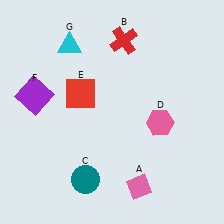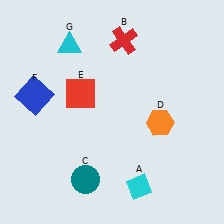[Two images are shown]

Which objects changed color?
A changed from pink to cyan. D changed from pink to orange. F changed from purple to blue.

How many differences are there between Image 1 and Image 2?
There are 3 differences between the two images.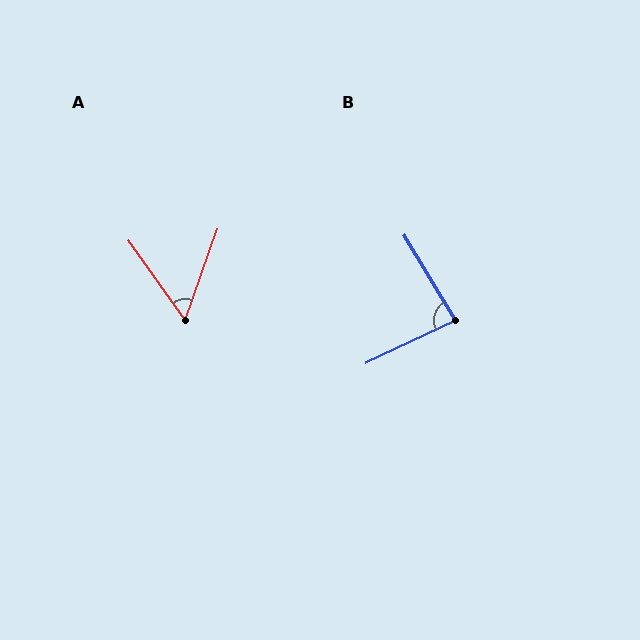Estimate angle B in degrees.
Approximately 85 degrees.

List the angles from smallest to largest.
A (55°), B (85°).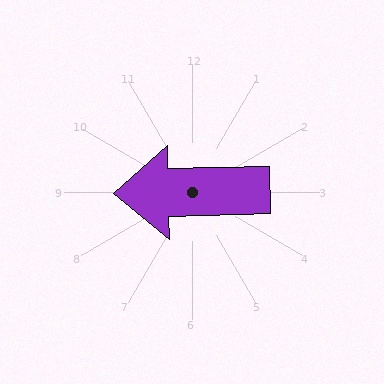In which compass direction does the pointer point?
West.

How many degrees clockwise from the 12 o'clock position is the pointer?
Approximately 269 degrees.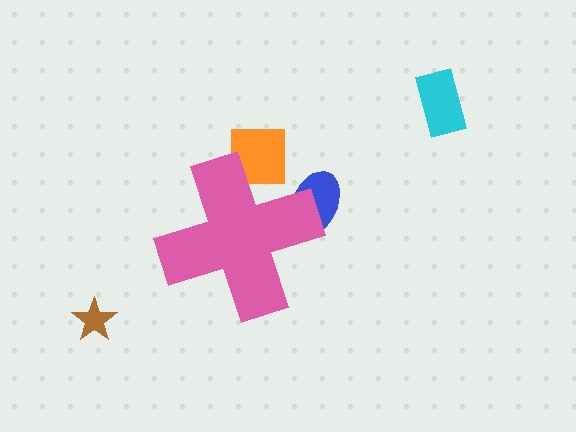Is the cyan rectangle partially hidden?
No, the cyan rectangle is fully visible.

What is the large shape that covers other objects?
A pink cross.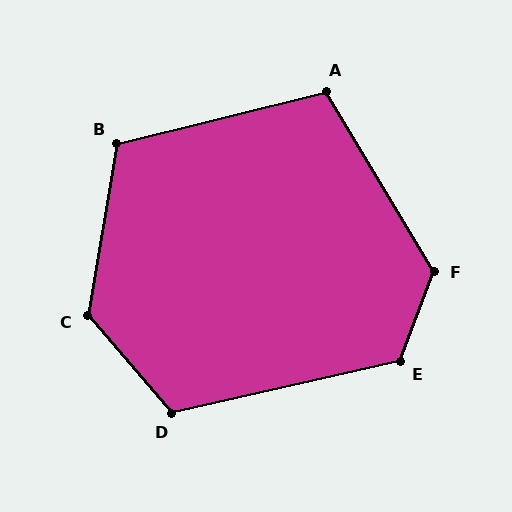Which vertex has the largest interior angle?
C, at approximately 130 degrees.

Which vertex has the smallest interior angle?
A, at approximately 107 degrees.